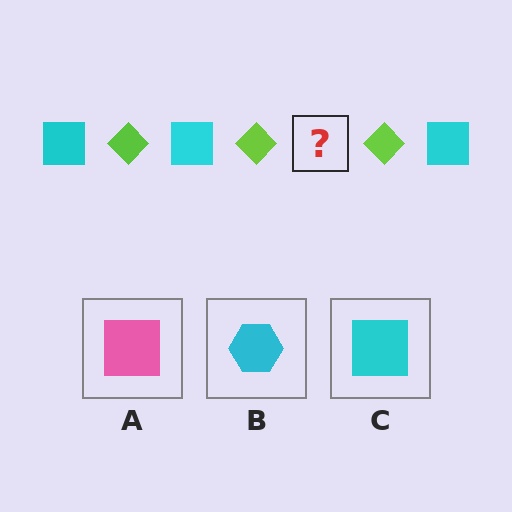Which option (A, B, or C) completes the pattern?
C.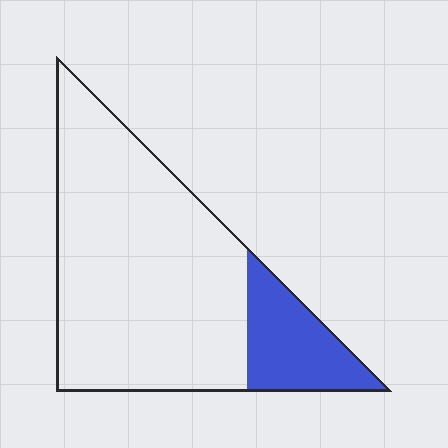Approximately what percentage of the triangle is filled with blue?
Approximately 20%.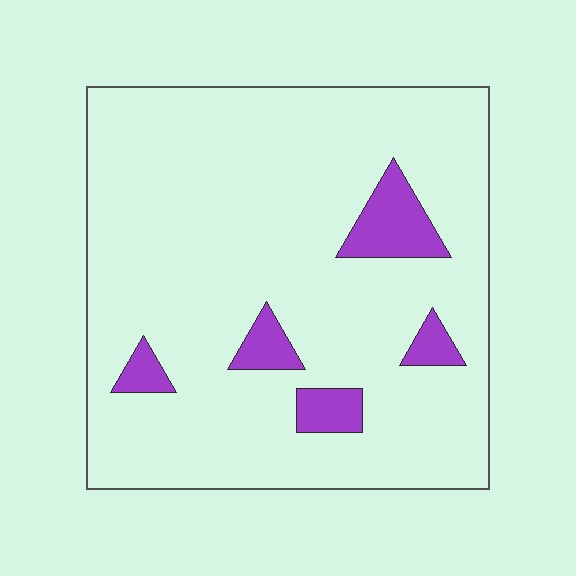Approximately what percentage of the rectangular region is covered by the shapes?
Approximately 10%.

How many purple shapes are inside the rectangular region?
5.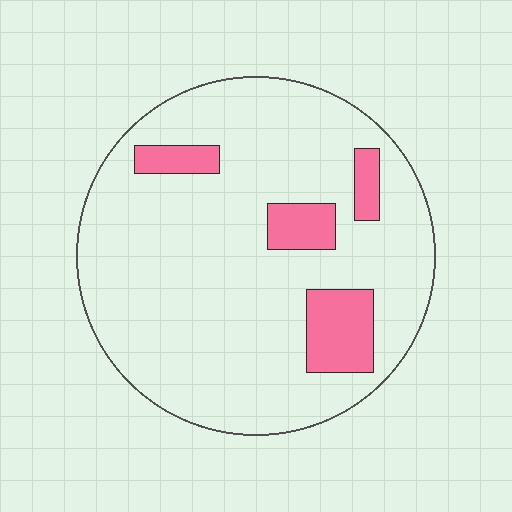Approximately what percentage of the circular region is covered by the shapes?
Approximately 15%.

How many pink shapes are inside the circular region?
4.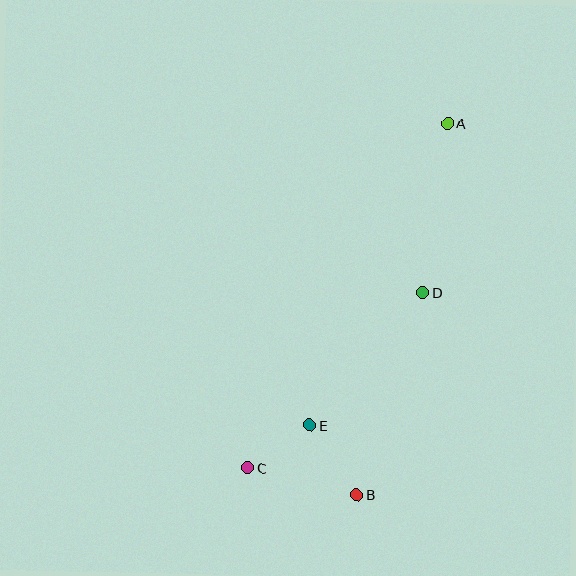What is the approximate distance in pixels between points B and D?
The distance between B and D is approximately 213 pixels.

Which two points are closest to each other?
Points C and E are closest to each other.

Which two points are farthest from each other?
Points A and C are farthest from each other.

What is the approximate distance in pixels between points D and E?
The distance between D and E is approximately 174 pixels.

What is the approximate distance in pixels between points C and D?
The distance between C and D is approximately 247 pixels.